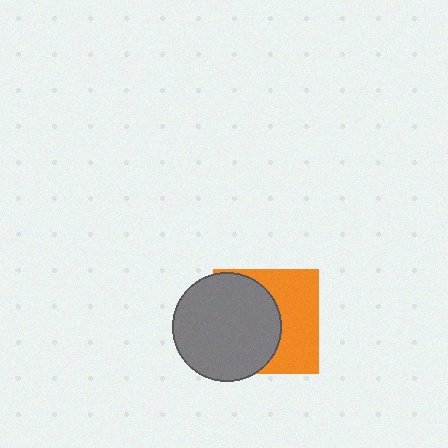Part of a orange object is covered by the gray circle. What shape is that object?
It is a square.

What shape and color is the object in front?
The object in front is a gray circle.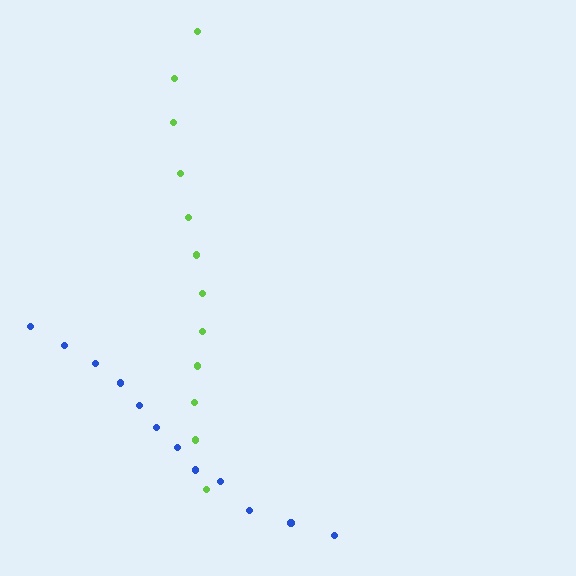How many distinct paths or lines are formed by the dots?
There are 2 distinct paths.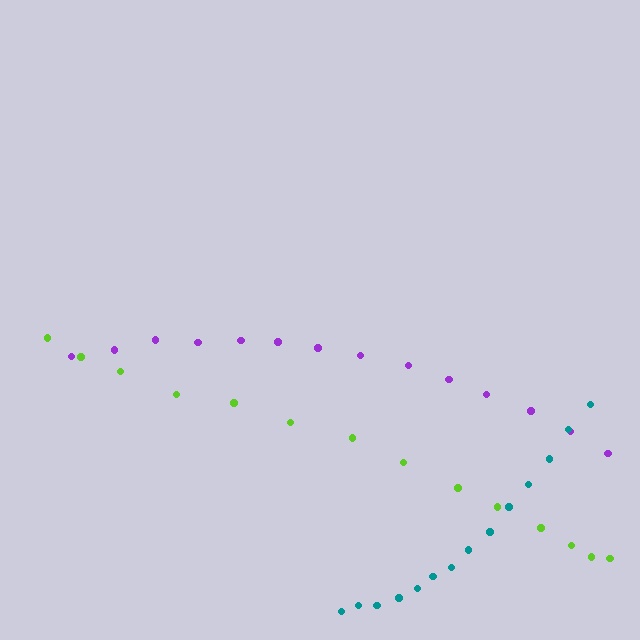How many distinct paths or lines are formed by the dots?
There are 3 distinct paths.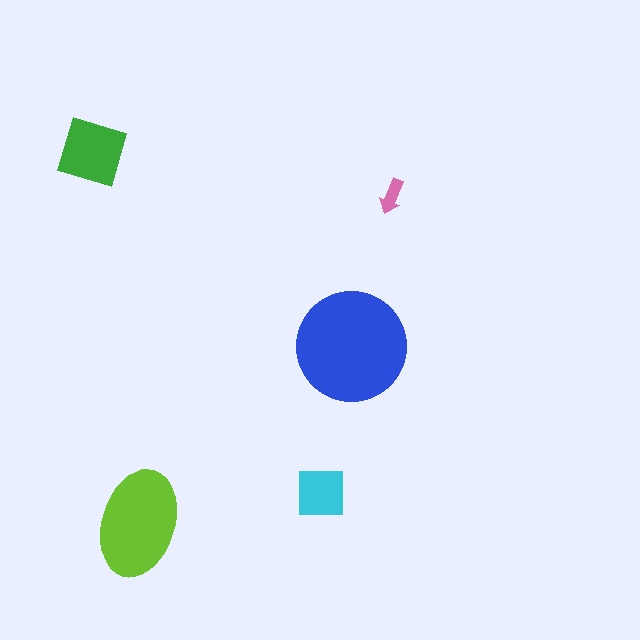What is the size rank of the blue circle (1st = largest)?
1st.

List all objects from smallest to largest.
The pink arrow, the cyan square, the green diamond, the lime ellipse, the blue circle.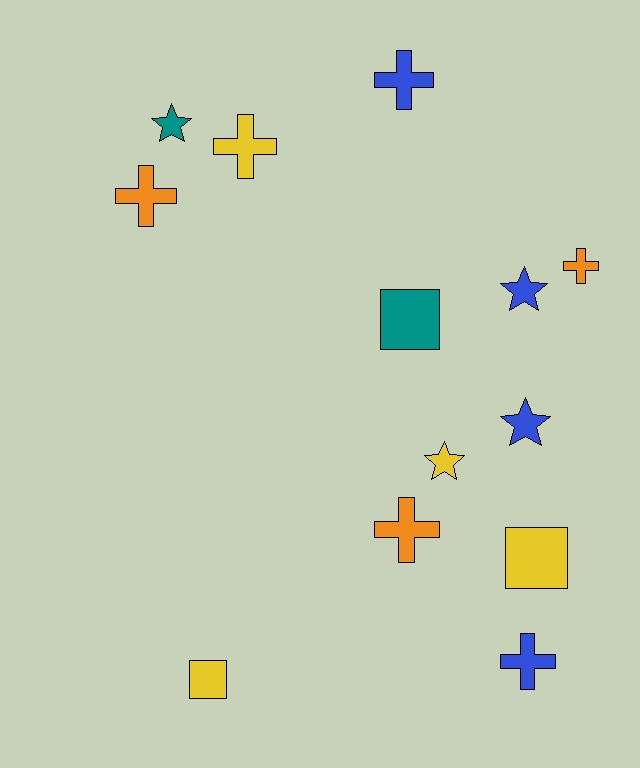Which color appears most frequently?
Blue, with 4 objects.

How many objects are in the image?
There are 13 objects.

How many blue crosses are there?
There are 2 blue crosses.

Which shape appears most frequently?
Cross, with 6 objects.